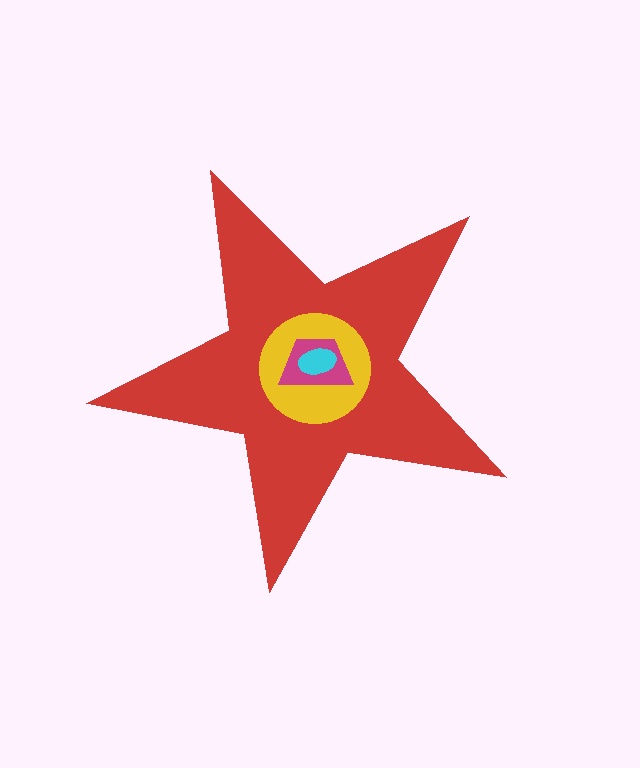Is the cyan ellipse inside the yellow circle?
Yes.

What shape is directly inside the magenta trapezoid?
The cyan ellipse.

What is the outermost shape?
The red star.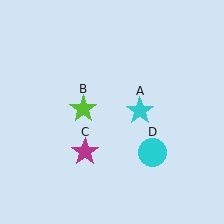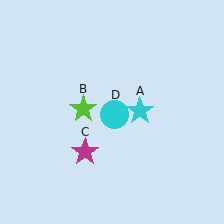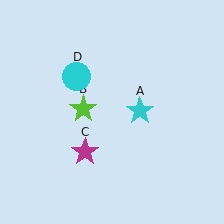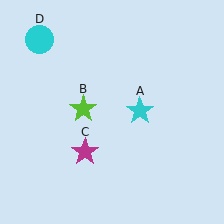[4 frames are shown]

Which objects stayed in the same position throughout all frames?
Cyan star (object A) and lime star (object B) and magenta star (object C) remained stationary.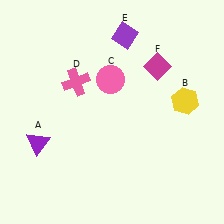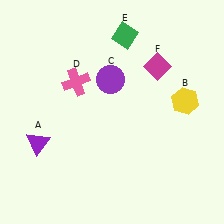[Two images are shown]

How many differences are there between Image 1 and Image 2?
There are 2 differences between the two images.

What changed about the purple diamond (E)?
In Image 1, E is purple. In Image 2, it changed to green.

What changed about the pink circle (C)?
In Image 1, C is pink. In Image 2, it changed to purple.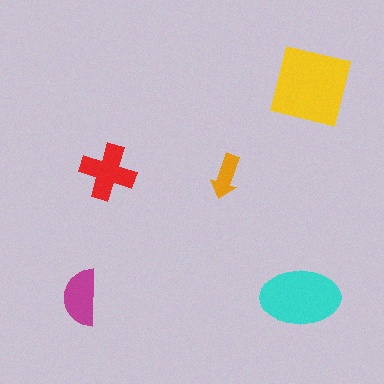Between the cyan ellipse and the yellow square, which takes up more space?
The yellow square.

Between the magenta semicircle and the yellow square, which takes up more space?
The yellow square.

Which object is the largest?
The yellow square.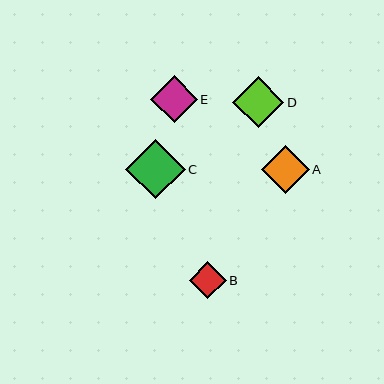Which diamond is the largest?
Diamond C is the largest with a size of approximately 60 pixels.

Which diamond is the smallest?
Diamond B is the smallest with a size of approximately 37 pixels.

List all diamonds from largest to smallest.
From largest to smallest: C, D, A, E, B.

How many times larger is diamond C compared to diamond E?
Diamond C is approximately 1.3 times the size of diamond E.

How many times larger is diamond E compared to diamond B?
Diamond E is approximately 1.3 times the size of diamond B.